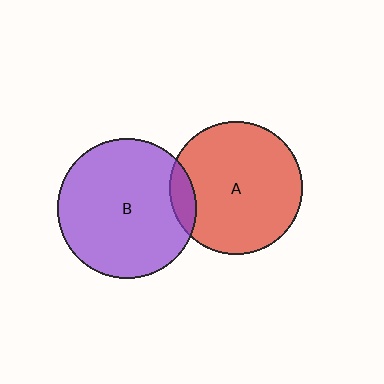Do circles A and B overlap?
Yes.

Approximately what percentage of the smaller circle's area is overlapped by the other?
Approximately 10%.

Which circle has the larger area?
Circle B (purple).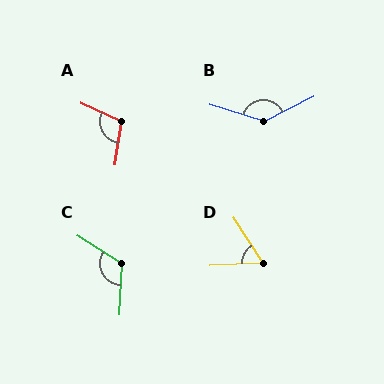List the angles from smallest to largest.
D (60°), A (106°), C (120°), B (136°).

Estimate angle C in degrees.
Approximately 120 degrees.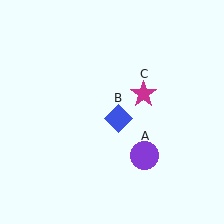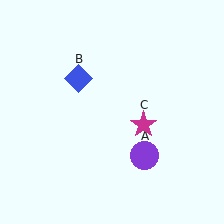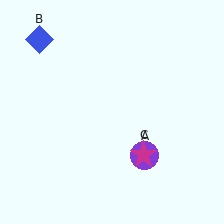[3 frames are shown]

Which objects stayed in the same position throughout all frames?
Purple circle (object A) remained stationary.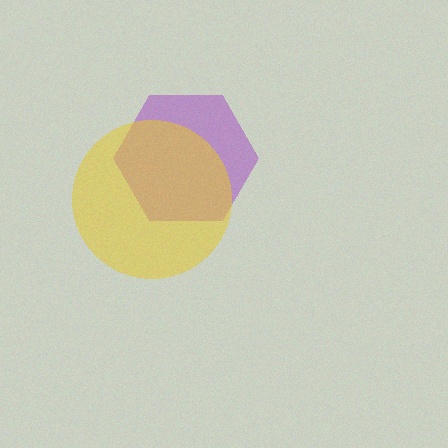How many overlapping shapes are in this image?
There are 2 overlapping shapes in the image.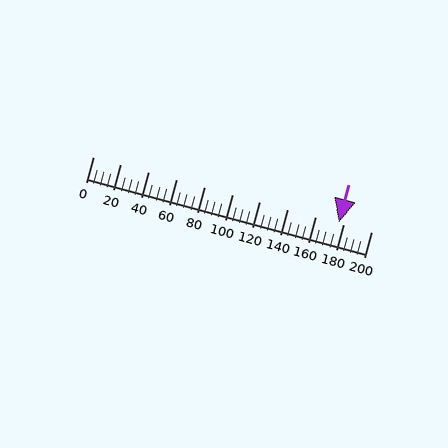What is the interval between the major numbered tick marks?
The major tick marks are spaced 20 units apart.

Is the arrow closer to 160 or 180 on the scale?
The arrow is closer to 180.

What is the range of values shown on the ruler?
The ruler shows values from 0 to 200.